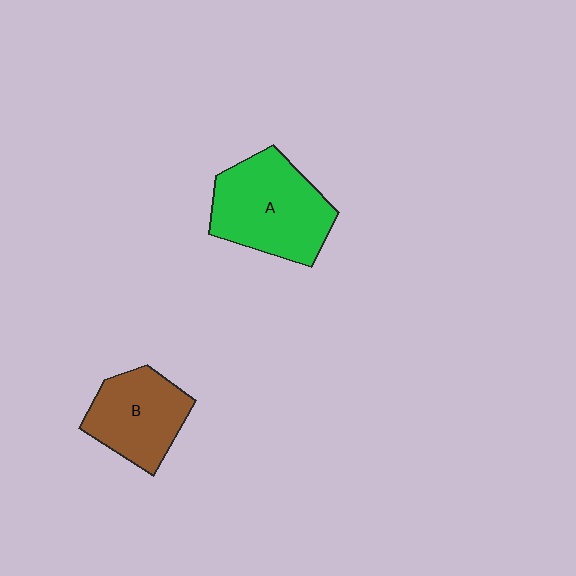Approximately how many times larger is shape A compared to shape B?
Approximately 1.3 times.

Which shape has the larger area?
Shape A (green).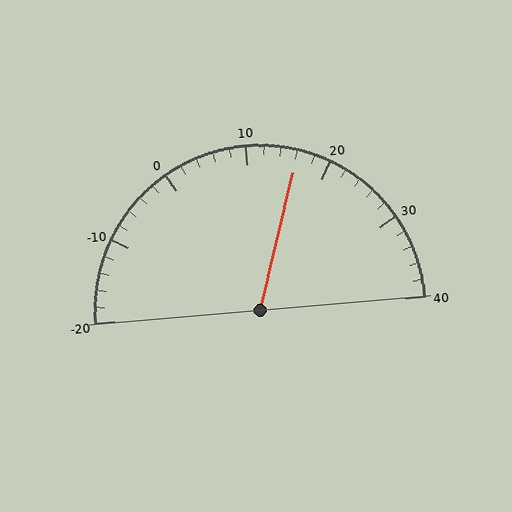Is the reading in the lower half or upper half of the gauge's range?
The reading is in the upper half of the range (-20 to 40).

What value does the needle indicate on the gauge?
The needle indicates approximately 16.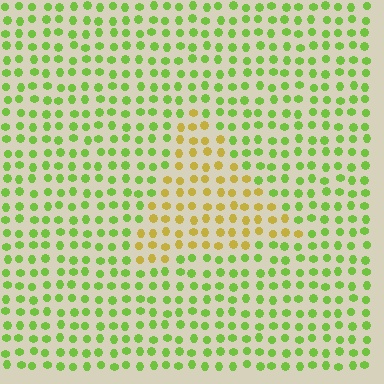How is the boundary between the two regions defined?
The boundary is defined purely by a slight shift in hue (about 47 degrees). Spacing, size, and orientation are identical on both sides.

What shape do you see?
I see a triangle.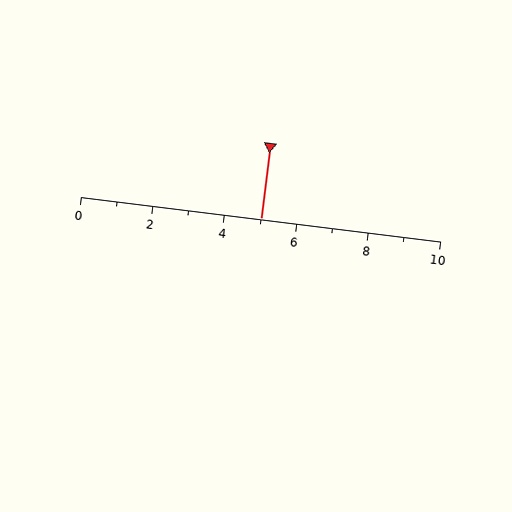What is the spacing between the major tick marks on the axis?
The major ticks are spaced 2 apart.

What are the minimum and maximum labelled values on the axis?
The axis runs from 0 to 10.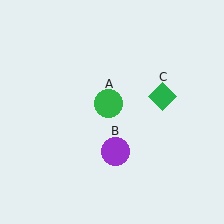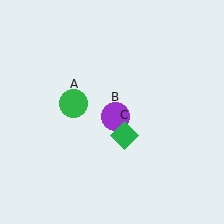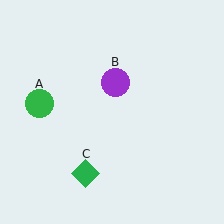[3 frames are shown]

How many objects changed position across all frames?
3 objects changed position: green circle (object A), purple circle (object B), green diamond (object C).